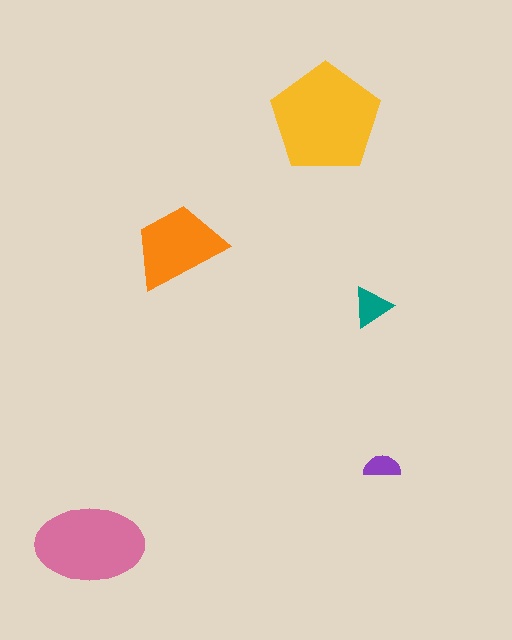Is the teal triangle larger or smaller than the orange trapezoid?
Smaller.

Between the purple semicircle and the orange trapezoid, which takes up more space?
The orange trapezoid.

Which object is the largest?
The yellow pentagon.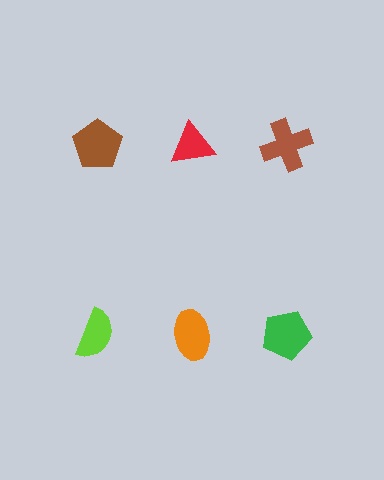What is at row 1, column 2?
A red triangle.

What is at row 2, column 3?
A green pentagon.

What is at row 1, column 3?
A brown cross.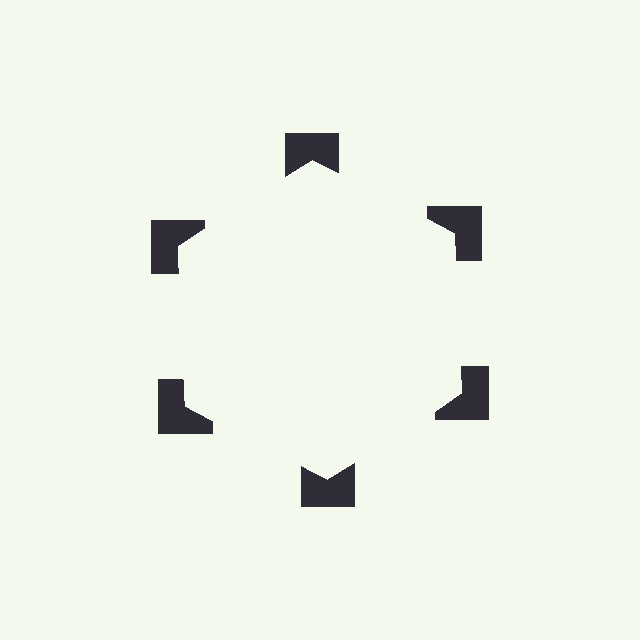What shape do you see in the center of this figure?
An illusory hexagon — its edges are inferred from the aligned wedge cuts in the notched squares, not physically drawn.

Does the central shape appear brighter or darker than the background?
It typically appears slightly brighter than the background, even though no actual brightness change is drawn.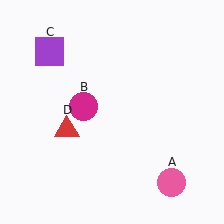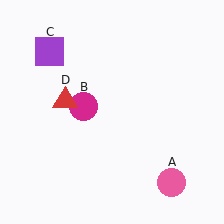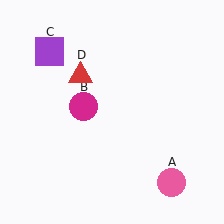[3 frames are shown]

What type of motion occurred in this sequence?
The red triangle (object D) rotated clockwise around the center of the scene.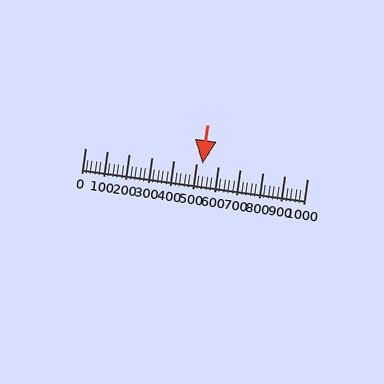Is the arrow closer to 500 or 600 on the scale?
The arrow is closer to 500.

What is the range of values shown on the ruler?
The ruler shows values from 0 to 1000.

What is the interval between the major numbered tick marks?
The major tick marks are spaced 100 units apart.